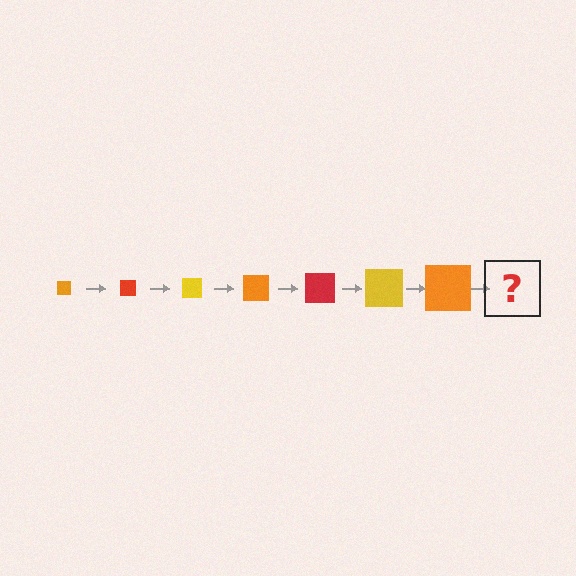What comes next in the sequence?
The next element should be a red square, larger than the previous one.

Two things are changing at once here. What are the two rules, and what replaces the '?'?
The two rules are that the square grows larger each step and the color cycles through orange, red, and yellow. The '?' should be a red square, larger than the previous one.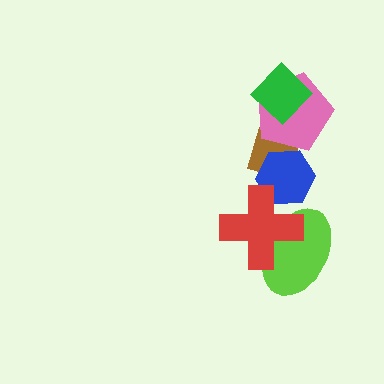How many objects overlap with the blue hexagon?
2 objects overlap with the blue hexagon.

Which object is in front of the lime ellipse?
The red cross is in front of the lime ellipse.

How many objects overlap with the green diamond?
1 object overlaps with the green diamond.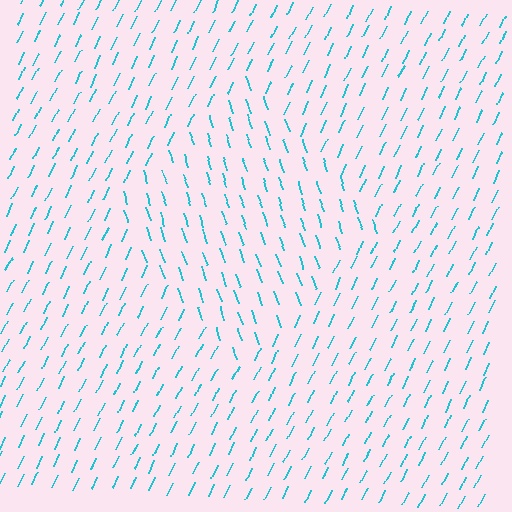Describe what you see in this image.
The image is filled with small cyan line segments. A diamond region in the image has lines oriented differently from the surrounding lines, creating a visible texture boundary.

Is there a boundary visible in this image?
Yes, there is a texture boundary formed by a change in line orientation.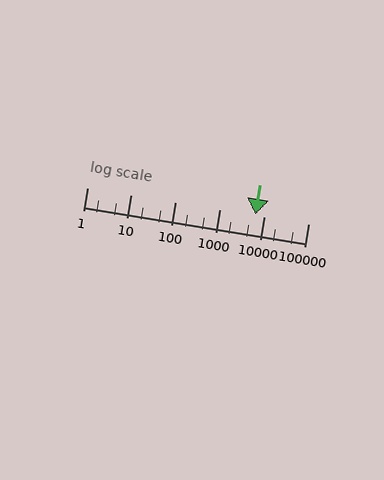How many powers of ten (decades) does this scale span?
The scale spans 5 decades, from 1 to 100000.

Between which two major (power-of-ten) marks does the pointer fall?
The pointer is between 1000 and 10000.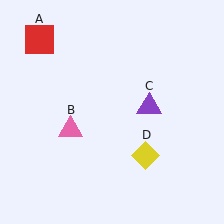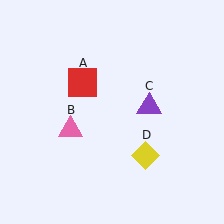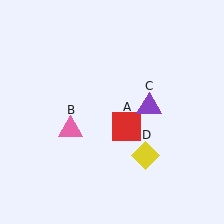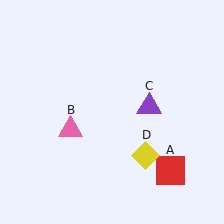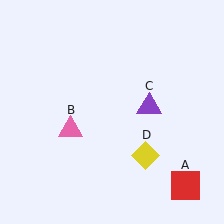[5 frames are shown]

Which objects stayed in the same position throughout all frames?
Pink triangle (object B) and purple triangle (object C) and yellow diamond (object D) remained stationary.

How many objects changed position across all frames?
1 object changed position: red square (object A).